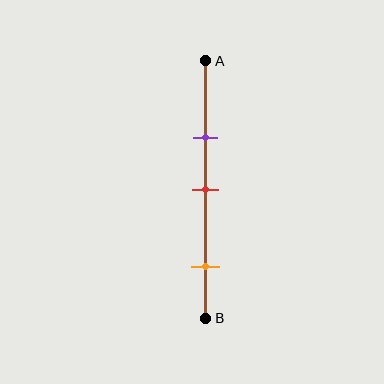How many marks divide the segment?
There are 3 marks dividing the segment.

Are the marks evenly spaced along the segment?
No, the marks are not evenly spaced.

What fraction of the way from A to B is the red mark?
The red mark is approximately 50% (0.5) of the way from A to B.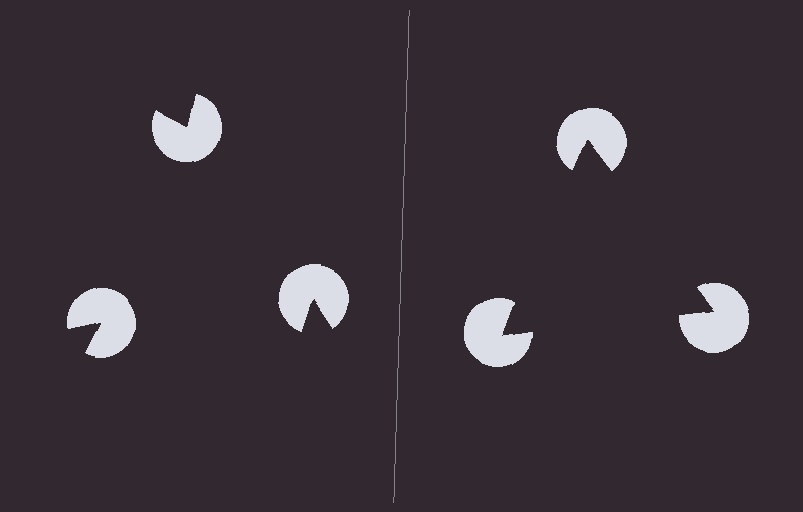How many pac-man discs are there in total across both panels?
6 — 3 on each side.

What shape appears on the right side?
An illusory triangle.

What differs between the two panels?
The pac-man discs are positioned identically on both sides; only the wedge orientations differ. On the right they align to a triangle; on the left they are misaligned.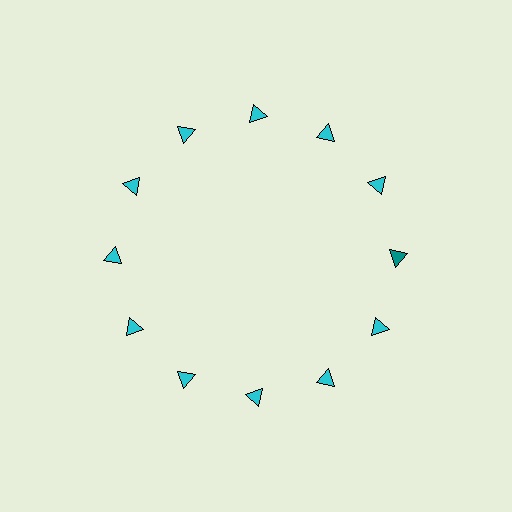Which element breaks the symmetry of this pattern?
The teal triangle at roughly the 3 o'clock position breaks the symmetry. All other shapes are cyan triangles.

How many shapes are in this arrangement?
There are 12 shapes arranged in a ring pattern.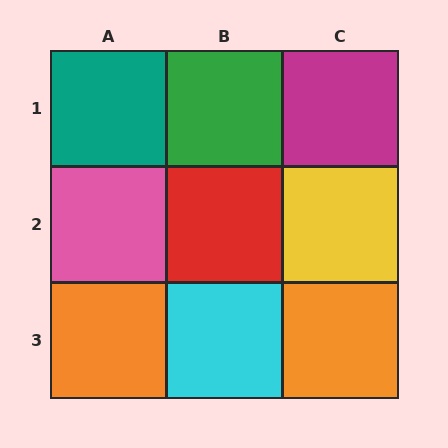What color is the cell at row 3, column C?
Orange.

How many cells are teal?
1 cell is teal.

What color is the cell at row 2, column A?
Pink.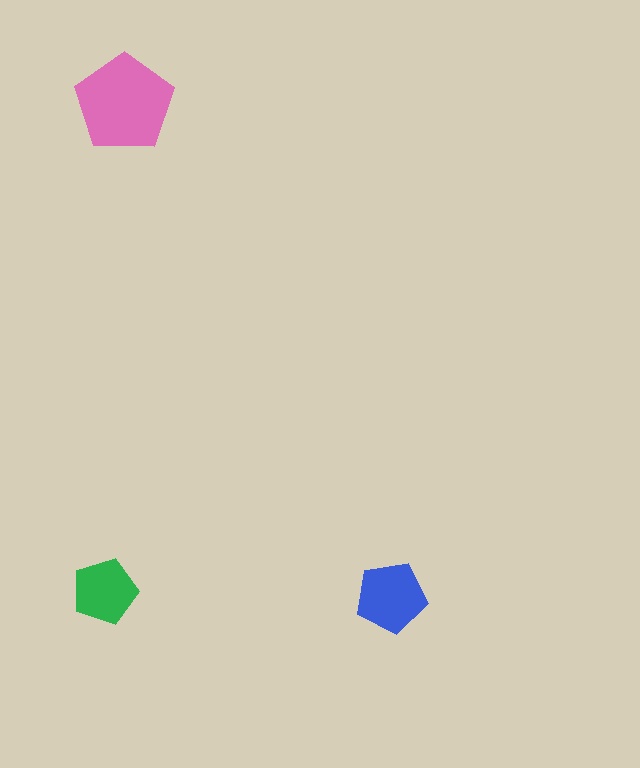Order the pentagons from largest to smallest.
the pink one, the blue one, the green one.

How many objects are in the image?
There are 3 objects in the image.